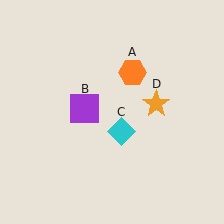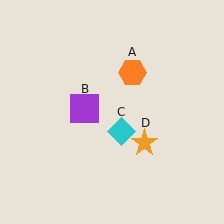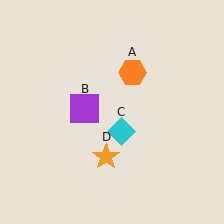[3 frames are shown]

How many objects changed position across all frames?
1 object changed position: orange star (object D).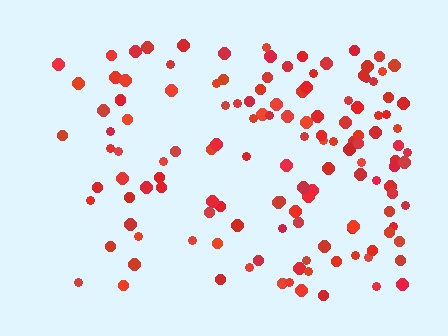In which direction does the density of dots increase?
From left to right, with the right side densest.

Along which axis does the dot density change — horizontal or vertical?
Horizontal.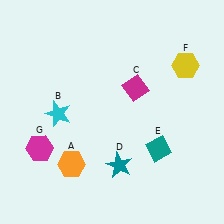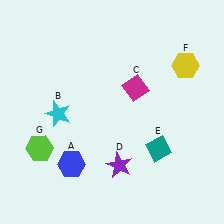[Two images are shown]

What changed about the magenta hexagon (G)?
In Image 1, G is magenta. In Image 2, it changed to lime.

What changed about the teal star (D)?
In Image 1, D is teal. In Image 2, it changed to purple.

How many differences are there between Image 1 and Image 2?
There are 3 differences between the two images.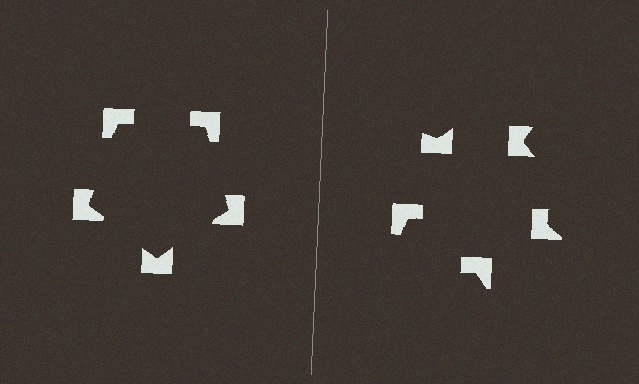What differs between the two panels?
The notched squares are positioned identically on both sides; only the wedge orientations differ. On the left they align to a pentagon; on the right they are misaligned.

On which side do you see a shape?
An illusory pentagon appears on the left side. On the right side the wedge cuts are rotated, so no coherent shape forms.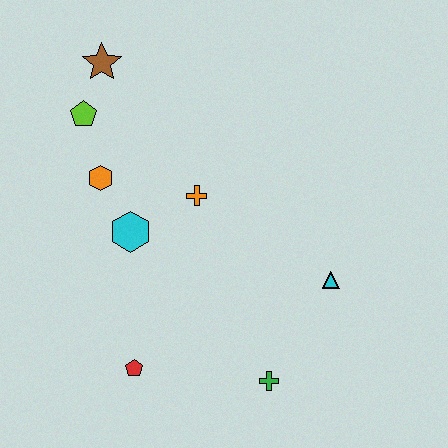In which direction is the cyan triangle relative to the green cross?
The cyan triangle is above the green cross.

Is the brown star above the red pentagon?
Yes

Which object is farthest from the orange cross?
The green cross is farthest from the orange cross.